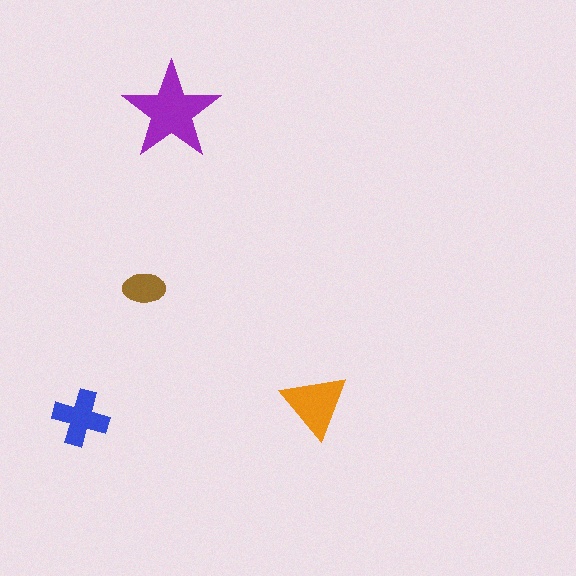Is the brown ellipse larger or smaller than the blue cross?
Smaller.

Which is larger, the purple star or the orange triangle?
The purple star.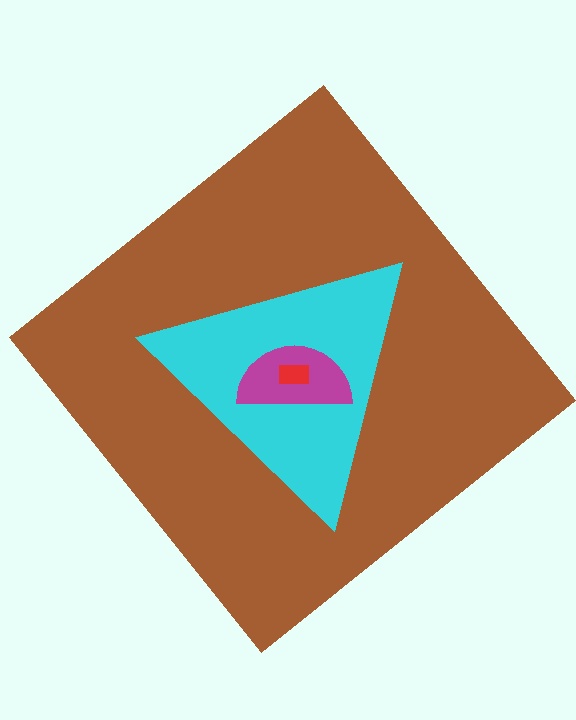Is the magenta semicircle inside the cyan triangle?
Yes.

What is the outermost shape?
The brown diamond.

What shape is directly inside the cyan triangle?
The magenta semicircle.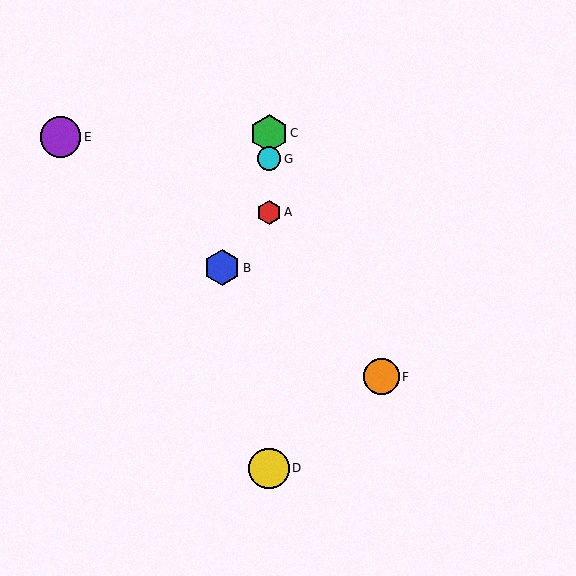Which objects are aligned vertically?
Objects A, C, D, G are aligned vertically.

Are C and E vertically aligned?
No, C is at x≈269 and E is at x≈60.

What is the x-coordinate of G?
Object G is at x≈269.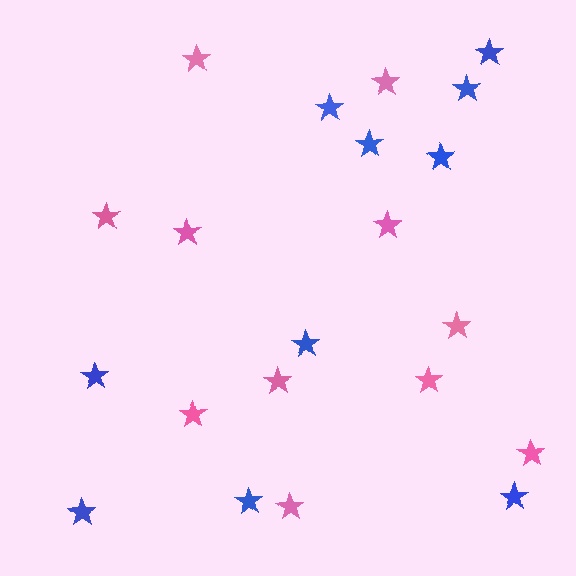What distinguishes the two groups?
There are 2 groups: one group of pink stars (11) and one group of blue stars (10).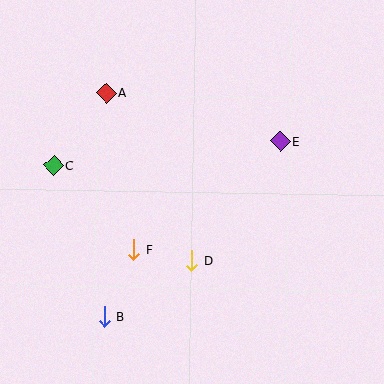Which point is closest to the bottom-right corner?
Point D is closest to the bottom-right corner.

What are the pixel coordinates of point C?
Point C is at (54, 165).